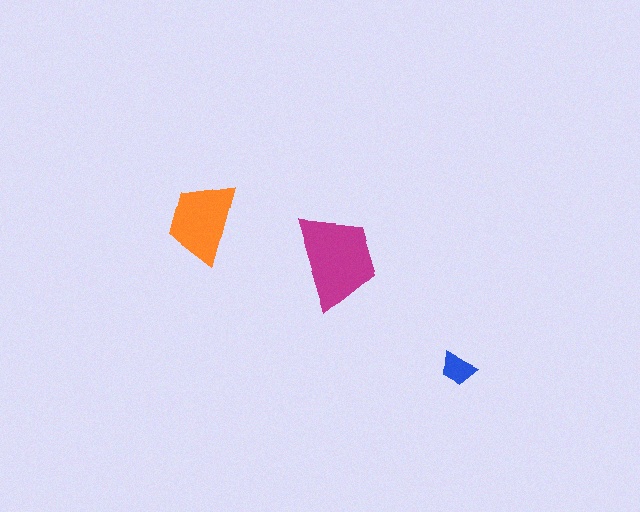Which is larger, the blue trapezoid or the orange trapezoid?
The orange one.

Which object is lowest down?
The blue trapezoid is bottommost.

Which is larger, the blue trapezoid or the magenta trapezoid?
The magenta one.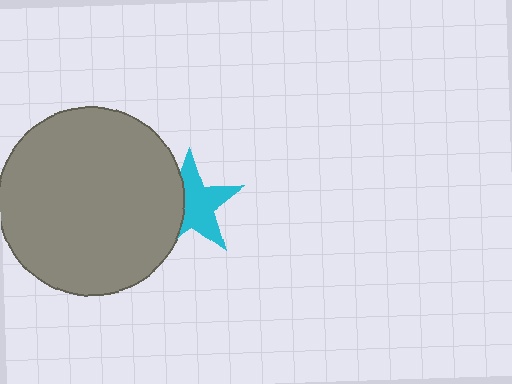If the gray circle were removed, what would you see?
You would see the complete cyan star.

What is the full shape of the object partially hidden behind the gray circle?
The partially hidden object is a cyan star.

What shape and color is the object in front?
The object in front is a gray circle.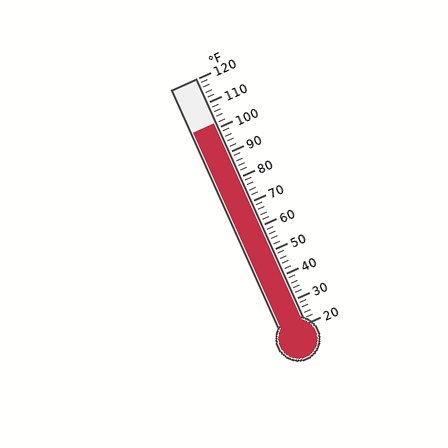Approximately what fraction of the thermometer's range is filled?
The thermometer is filled to approximately 80% of its range.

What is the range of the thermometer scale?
The thermometer scale ranges from 20°F to 120°F.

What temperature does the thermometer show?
The thermometer shows approximately 102°F.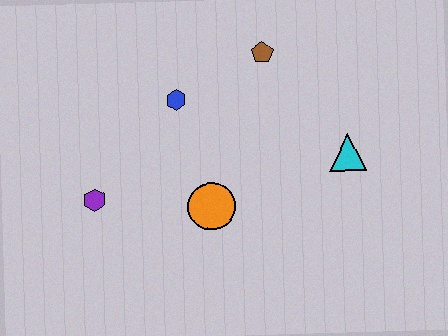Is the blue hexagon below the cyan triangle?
No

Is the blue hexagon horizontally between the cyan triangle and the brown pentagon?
No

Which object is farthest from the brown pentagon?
The purple hexagon is farthest from the brown pentagon.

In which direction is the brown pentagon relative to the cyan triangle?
The brown pentagon is above the cyan triangle.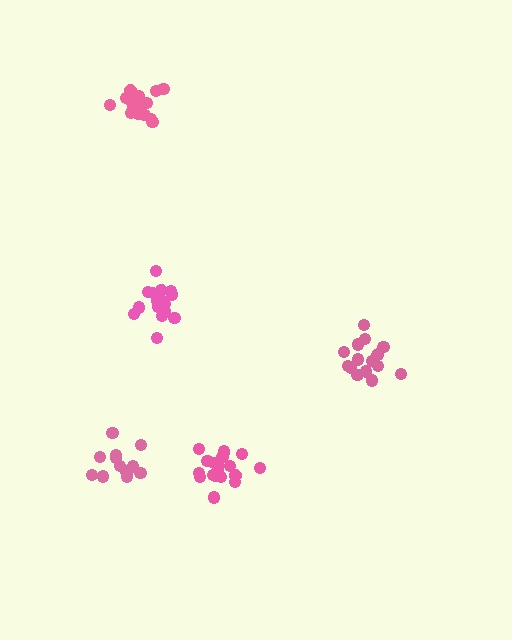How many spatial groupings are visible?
There are 5 spatial groupings.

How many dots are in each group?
Group 1: 15 dots, Group 2: 19 dots, Group 3: 16 dots, Group 4: 16 dots, Group 5: 19 dots (85 total).